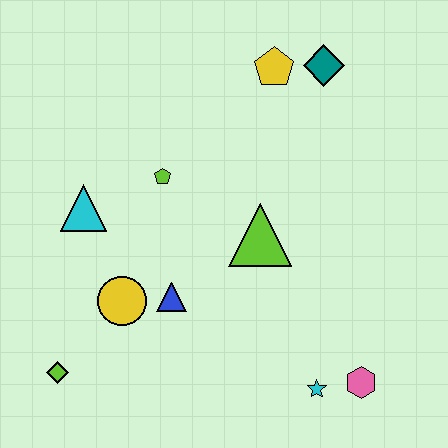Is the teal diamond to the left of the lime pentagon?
No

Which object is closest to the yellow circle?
The blue triangle is closest to the yellow circle.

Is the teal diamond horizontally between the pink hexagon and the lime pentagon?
Yes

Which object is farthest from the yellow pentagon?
The lime diamond is farthest from the yellow pentagon.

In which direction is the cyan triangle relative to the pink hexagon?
The cyan triangle is to the left of the pink hexagon.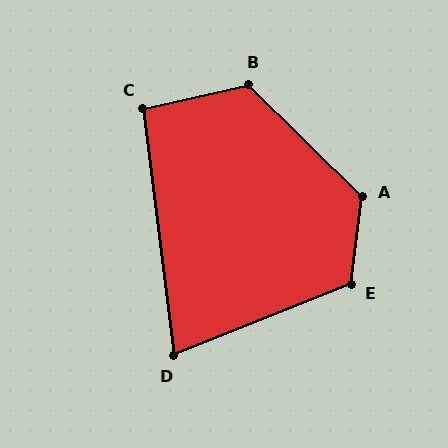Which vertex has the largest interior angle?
A, at approximately 127 degrees.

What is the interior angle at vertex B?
Approximately 123 degrees (obtuse).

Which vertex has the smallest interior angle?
D, at approximately 75 degrees.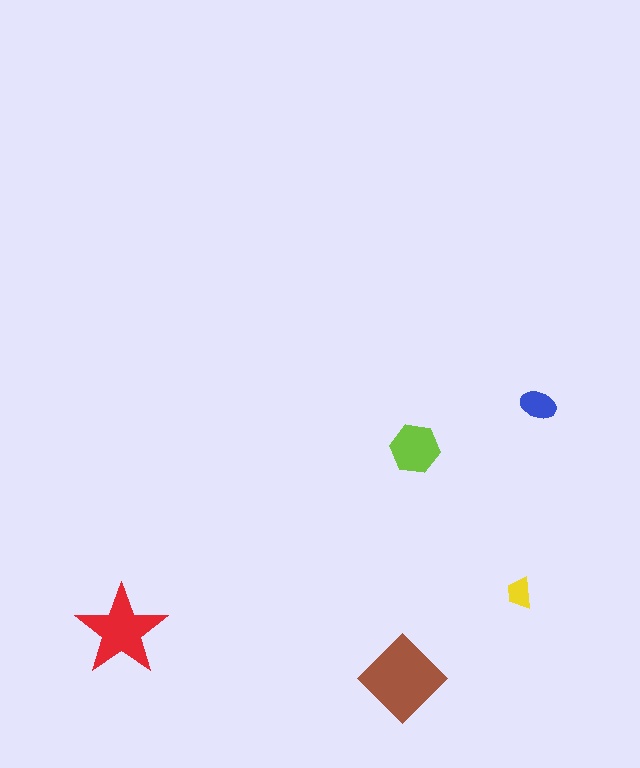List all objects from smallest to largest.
The yellow trapezoid, the blue ellipse, the lime hexagon, the red star, the brown diamond.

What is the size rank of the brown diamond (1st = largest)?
1st.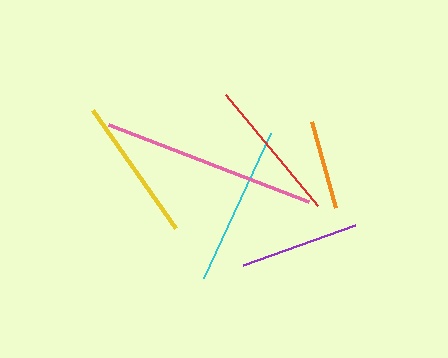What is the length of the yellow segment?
The yellow segment is approximately 144 pixels long.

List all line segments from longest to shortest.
From longest to shortest: pink, cyan, yellow, red, purple, orange.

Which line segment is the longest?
The pink line is the longest at approximately 214 pixels.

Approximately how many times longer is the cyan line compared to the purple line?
The cyan line is approximately 1.3 times the length of the purple line.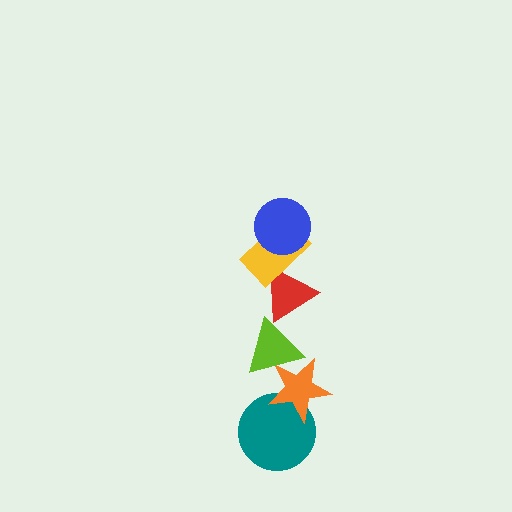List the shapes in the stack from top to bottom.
From top to bottom: the blue circle, the yellow rectangle, the red triangle, the lime triangle, the orange star, the teal circle.